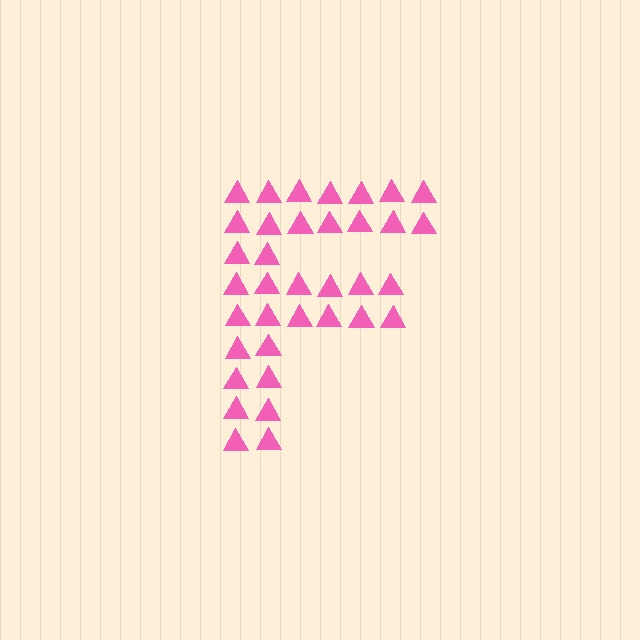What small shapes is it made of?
It is made of small triangles.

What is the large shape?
The large shape is the letter F.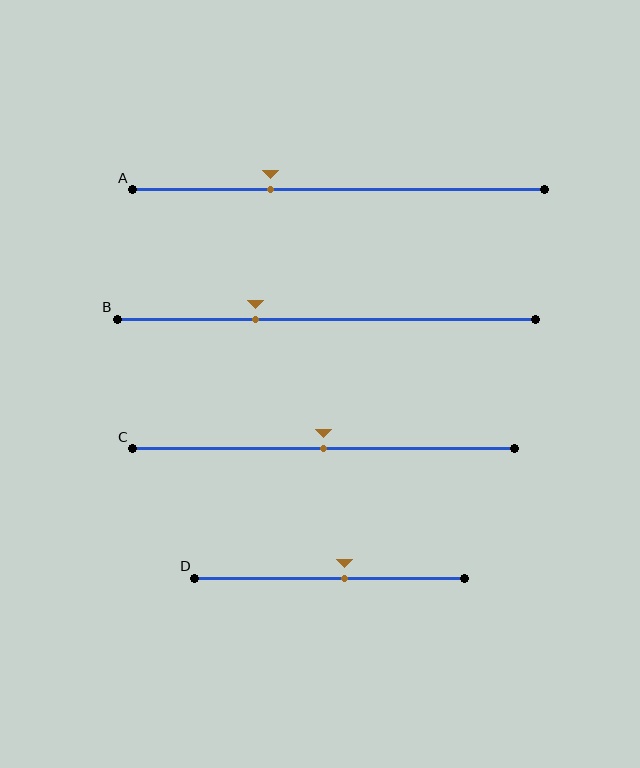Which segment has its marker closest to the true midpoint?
Segment C has its marker closest to the true midpoint.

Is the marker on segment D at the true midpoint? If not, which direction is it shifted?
No, the marker on segment D is shifted to the right by about 6% of the segment length.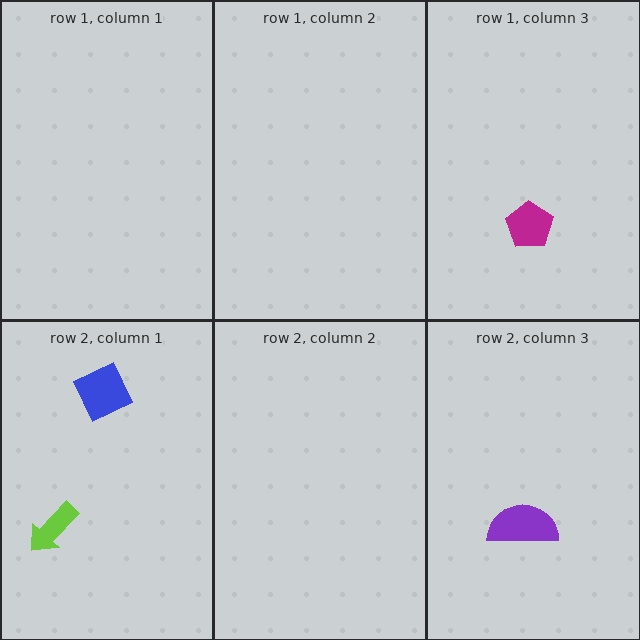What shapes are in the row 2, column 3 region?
The purple semicircle.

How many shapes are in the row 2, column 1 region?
2.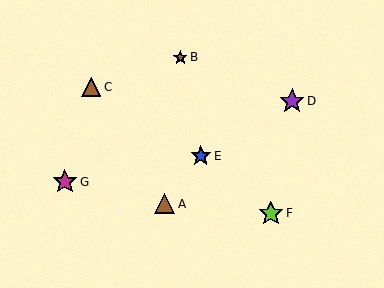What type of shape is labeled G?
Shape G is a magenta star.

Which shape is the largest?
The purple star (labeled D) is the largest.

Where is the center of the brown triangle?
The center of the brown triangle is at (165, 204).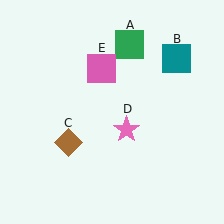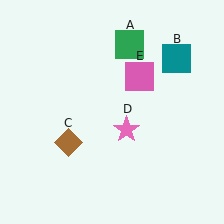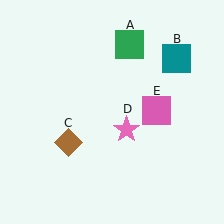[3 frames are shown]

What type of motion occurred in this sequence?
The pink square (object E) rotated clockwise around the center of the scene.